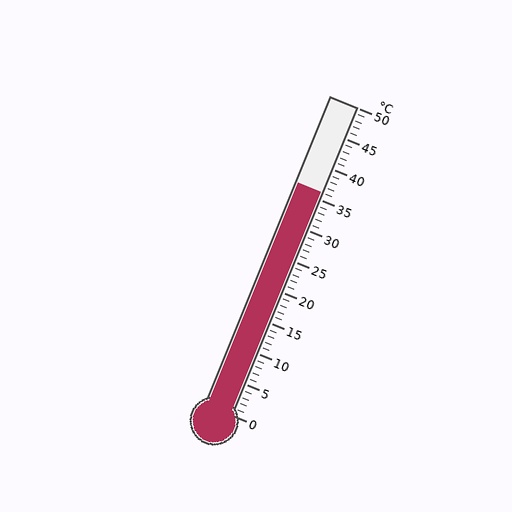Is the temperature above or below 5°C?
The temperature is above 5°C.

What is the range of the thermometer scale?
The thermometer scale ranges from 0°C to 50°C.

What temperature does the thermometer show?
The thermometer shows approximately 36°C.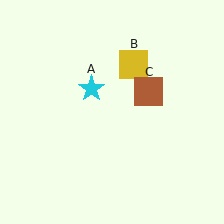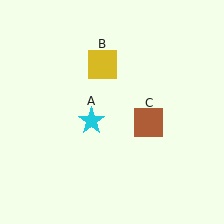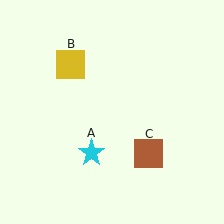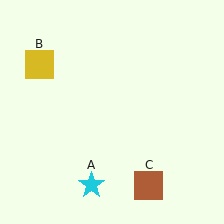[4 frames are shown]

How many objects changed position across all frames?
3 objects changed position: cyan star (object A), yellow square (object B), brown square (object C).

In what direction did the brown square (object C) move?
The brown square (object C) moved down.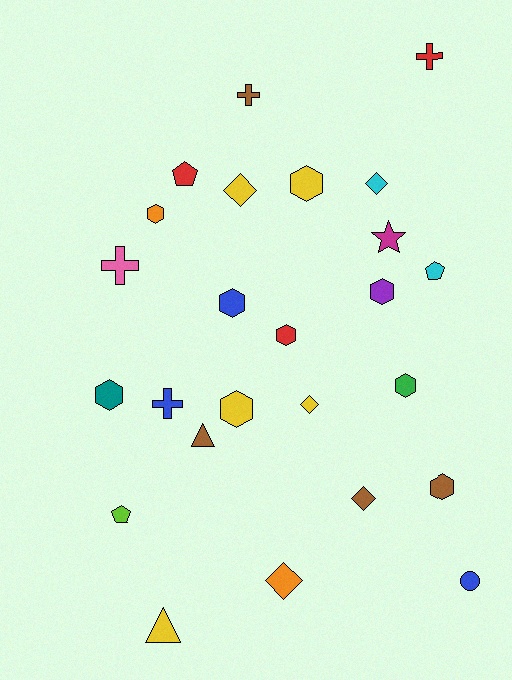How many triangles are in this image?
There are 2 triangles.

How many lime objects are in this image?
There is 1 lime object.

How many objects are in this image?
There are 25 objects.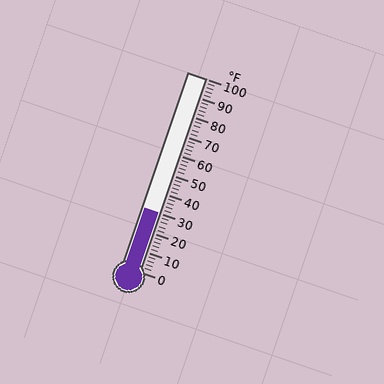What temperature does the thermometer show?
The thermometer shows approximately 30°F.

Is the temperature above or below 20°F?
The temperature is above 20°F.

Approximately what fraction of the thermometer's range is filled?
The thermometer is filled to approximately 30% of its range.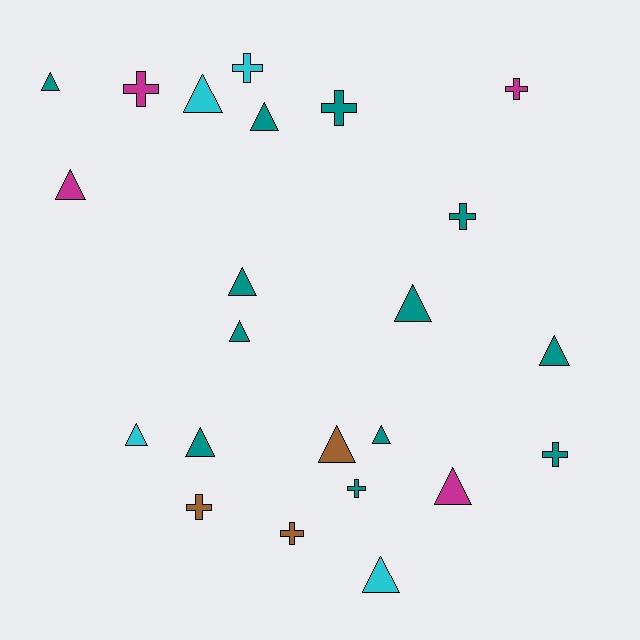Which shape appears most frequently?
Triangle, with 14 objects.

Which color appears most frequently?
Teal, with 12 objects.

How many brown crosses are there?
There are 2 brown crosses.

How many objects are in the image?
There are 23 objects.